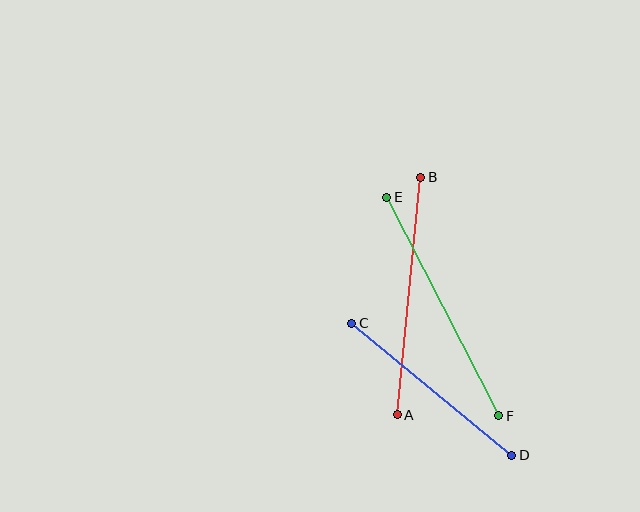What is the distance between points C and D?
The distance is approximately 208 pixels.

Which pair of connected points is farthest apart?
Points E and F are farthest apart.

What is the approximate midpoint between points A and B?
The midpoint is at approximately (409, 296) pixels.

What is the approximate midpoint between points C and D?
The midpoint is at approximately (432, 389) pixels.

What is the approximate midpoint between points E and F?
The midpoint is at approximately (443, 307) pixels.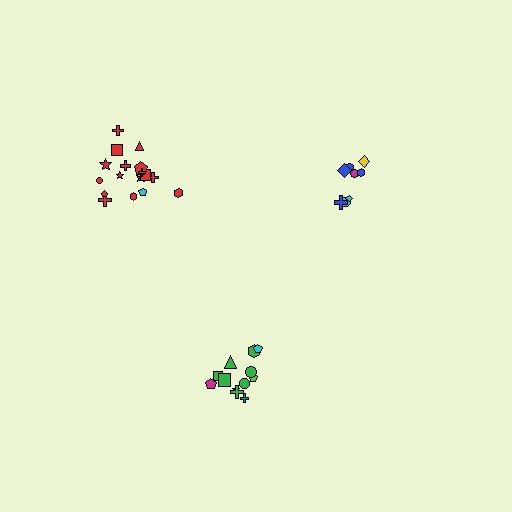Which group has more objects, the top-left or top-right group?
The top-left group.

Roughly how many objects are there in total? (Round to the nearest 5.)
Roughly 40 objects in total.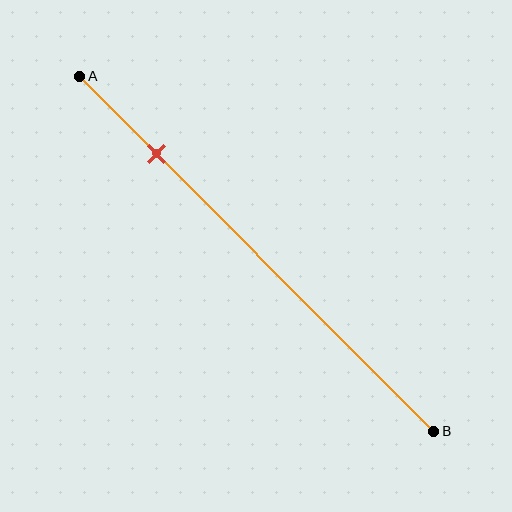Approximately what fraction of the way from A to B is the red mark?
The red mark is approximately 20% of the way from A to B.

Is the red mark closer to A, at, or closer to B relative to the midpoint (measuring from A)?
The red mark is closer to point A than the midpoint of segment AB.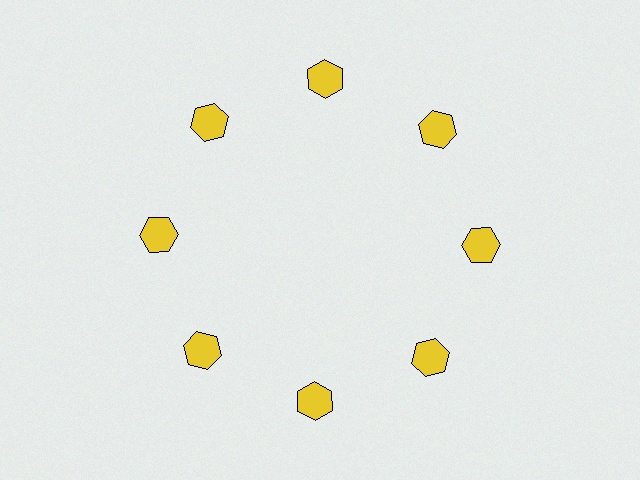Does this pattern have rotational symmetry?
Yes, this pattern has 8-fold rotational symmetry. It looks the same after rotating 45 degrees around the center.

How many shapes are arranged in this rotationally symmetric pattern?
There are 8 shapes, arranged in 8 groups of 1.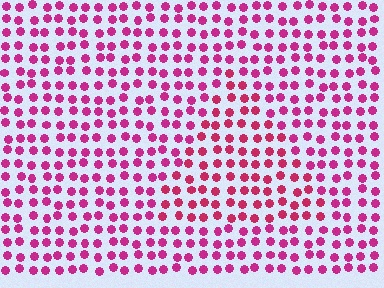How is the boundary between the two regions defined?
The boundary is defined purely by a slight shift in hue (about 17 degrees). Spacing, size, and orientation are identical on both sides.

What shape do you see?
I see a triangle.